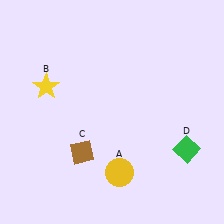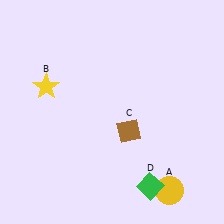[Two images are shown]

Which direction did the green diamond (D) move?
The green diamond (D) moved down.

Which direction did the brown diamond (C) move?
The brown diamond (C) moved right.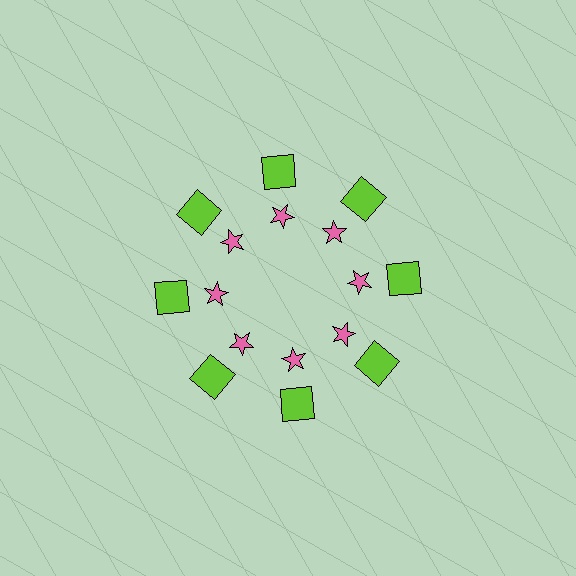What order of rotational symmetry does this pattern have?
This pattern has 8-fold rotational symmetry.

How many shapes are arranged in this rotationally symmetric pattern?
There are 16 shapes, arranged in 8 groups of 2.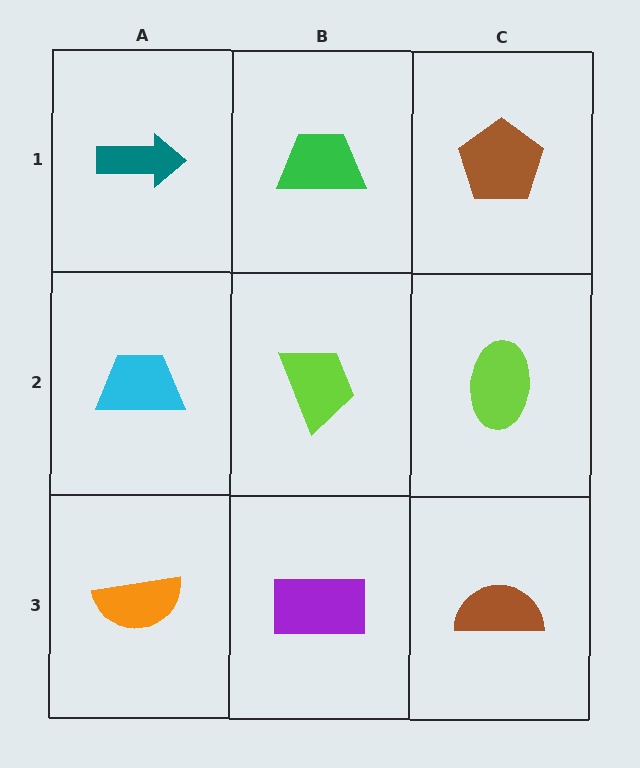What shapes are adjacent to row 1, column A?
A cyan trapezoid (row 2, column A), a green trapezoid (row 1, column B).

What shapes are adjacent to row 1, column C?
A lime ellipse (row 2, column C), a green trapezoid (row 1, column B).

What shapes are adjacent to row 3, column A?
A cyan trapezoid (row 2, column A), a purple rectangle (row 3, column B).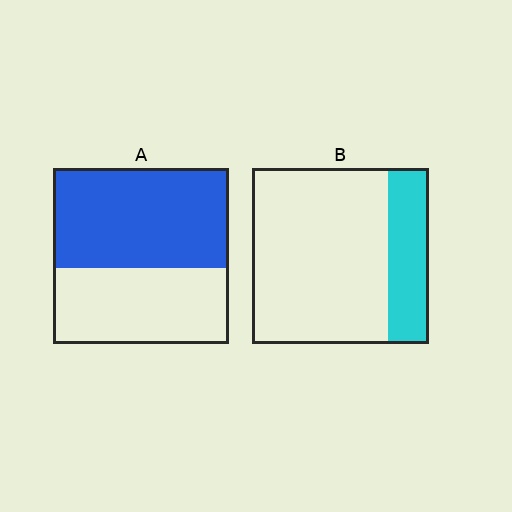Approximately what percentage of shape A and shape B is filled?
A is approximately 55% and B is approximately 25%.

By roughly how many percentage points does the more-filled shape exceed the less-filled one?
By roughly 35 percentage points (A over B).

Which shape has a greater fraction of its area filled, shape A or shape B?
Shape A.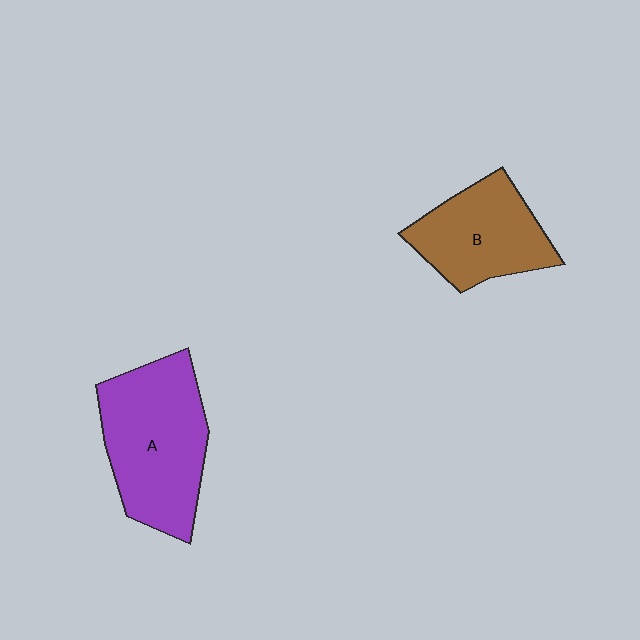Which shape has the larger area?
Shape A (purple).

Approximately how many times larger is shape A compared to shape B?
Approximately 1.4 times.